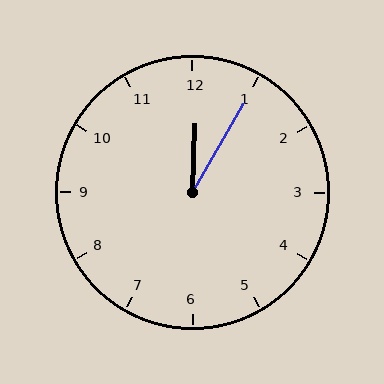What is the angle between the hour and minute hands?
Approximately 28 degrees.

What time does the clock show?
12:05.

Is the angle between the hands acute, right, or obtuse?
It is acute.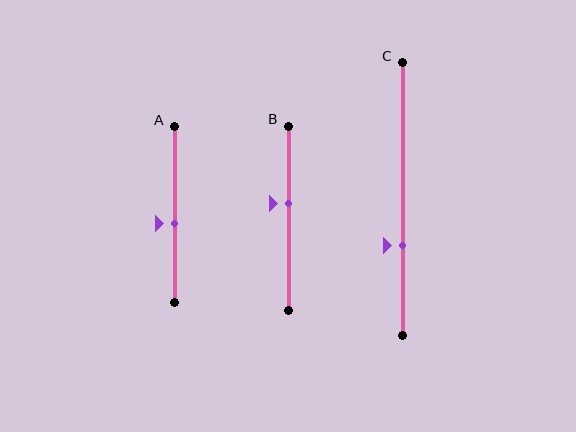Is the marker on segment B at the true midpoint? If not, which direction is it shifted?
No, the marker on segment B is shifted upward by about 8% of the segment length.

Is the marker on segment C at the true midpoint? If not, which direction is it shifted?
No, the marker on segment C is shifted downward by about 17% of the segment length.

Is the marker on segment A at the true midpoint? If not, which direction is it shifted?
No, the marker on segment A is shifted downward by about 5% of the segment length.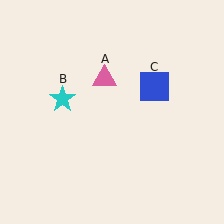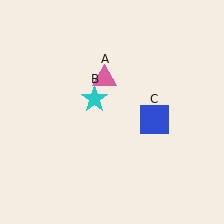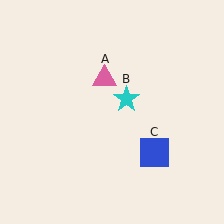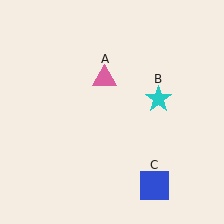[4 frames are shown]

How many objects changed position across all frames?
2 objects changed position: cyan star (object B), blue square (object C).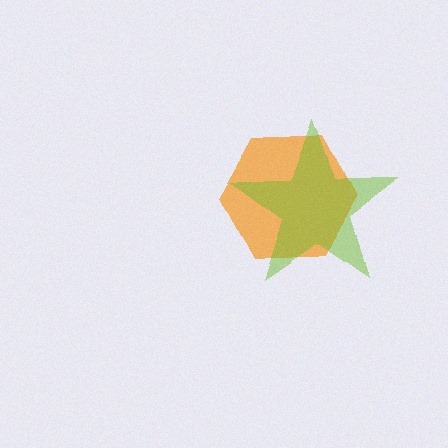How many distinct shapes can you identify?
There are 2 distinct shapes: an orange hexagon, a lime star.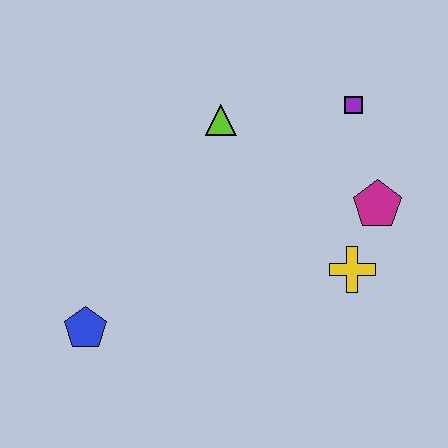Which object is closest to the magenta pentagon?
The yellow cross is closest to the magenta pentagon.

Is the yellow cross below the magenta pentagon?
Yes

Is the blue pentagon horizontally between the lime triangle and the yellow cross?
No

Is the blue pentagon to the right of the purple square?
No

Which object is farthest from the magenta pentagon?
The blue pentagon is farthest from the magenta pentagon.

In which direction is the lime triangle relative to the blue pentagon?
The lime triangle is above the blue pentagon.